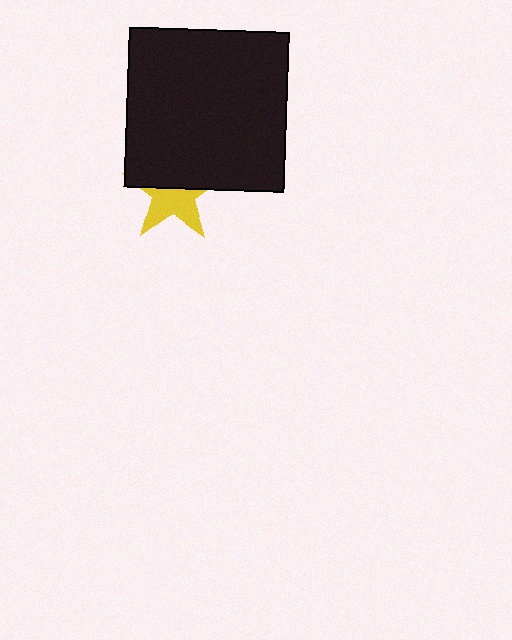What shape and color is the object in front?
The object in front is a black square.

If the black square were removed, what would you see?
You would see the complete yellow star.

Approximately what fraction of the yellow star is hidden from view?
Roughly 48% of the yellow star is hidden behind the black square.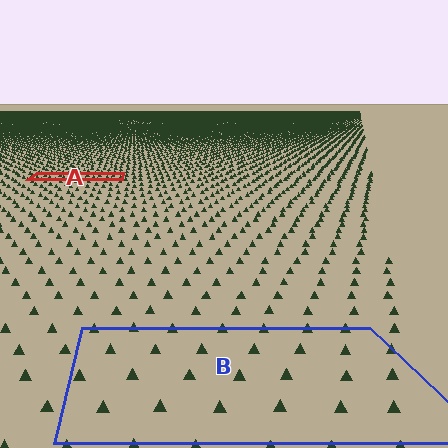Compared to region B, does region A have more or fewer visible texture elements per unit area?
Region A has more texture elements per unit area — they are packed more densely because it is farther away.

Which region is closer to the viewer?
Region B is closer. The texture elements there are larger and more spread out.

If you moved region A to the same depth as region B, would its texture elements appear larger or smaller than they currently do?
They would appear larger. At a closer depth, the same texture elements are projected at a bigger on-screen size.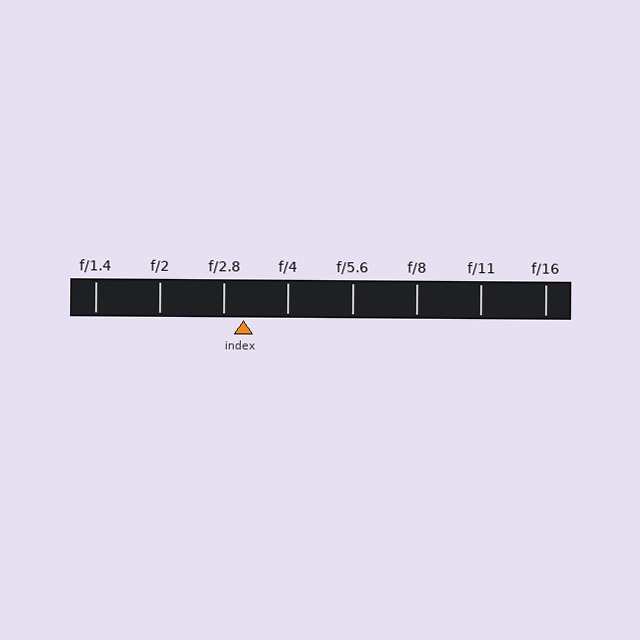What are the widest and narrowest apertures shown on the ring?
The widest aperture shown is f/1.4 and the narrowest is f/16.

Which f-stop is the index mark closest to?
The index mark is closest to f/2.8.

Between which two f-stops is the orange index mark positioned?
The index mark is between f/2.8 and f/4.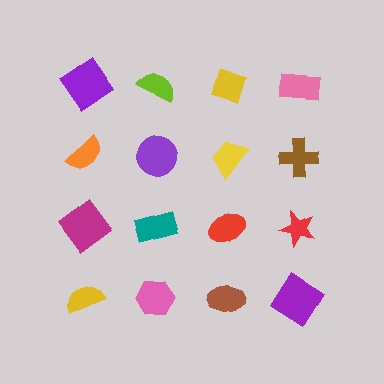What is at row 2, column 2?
A purple circle.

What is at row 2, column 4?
A brown cross.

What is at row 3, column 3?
A red ellipse.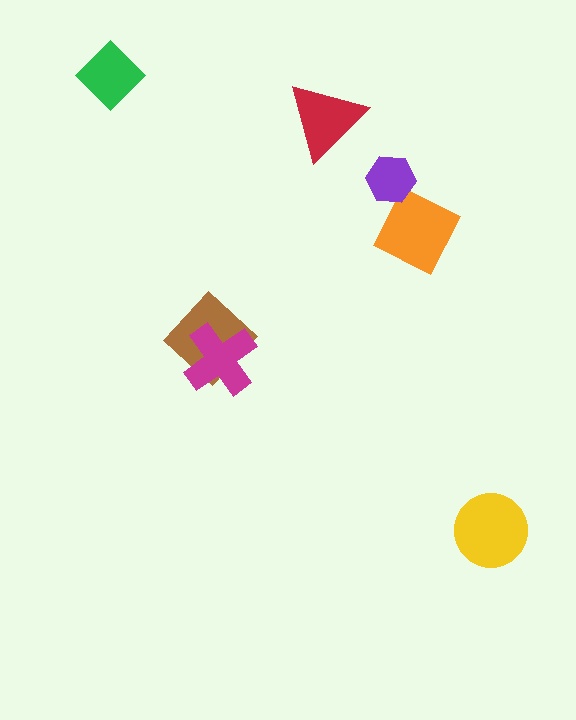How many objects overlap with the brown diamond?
1 object overlaps with the brown diamond.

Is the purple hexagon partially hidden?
No, no other shape covers it.